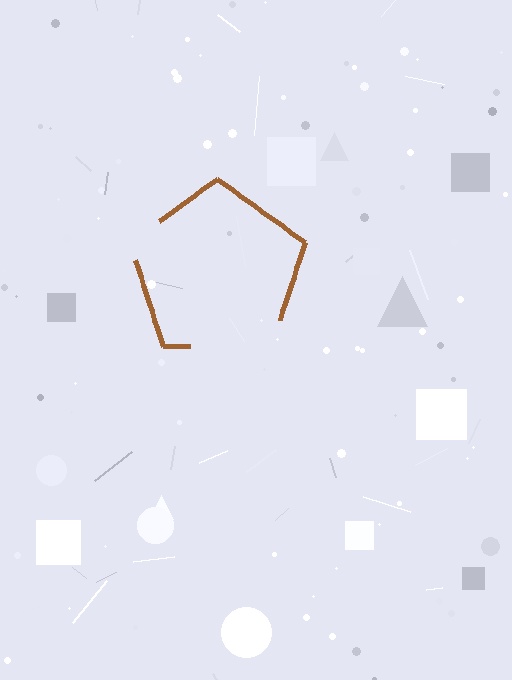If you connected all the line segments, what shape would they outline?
They would outline a pentagon.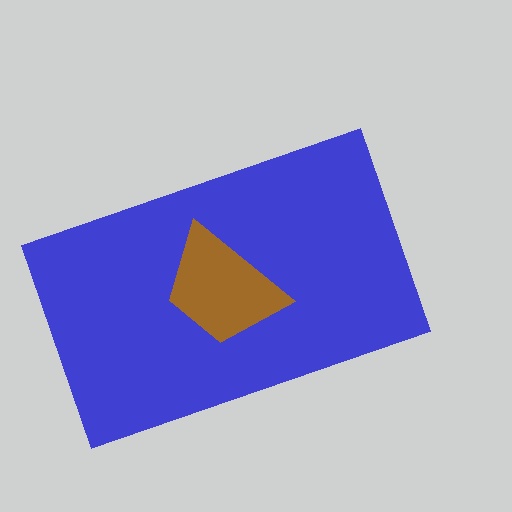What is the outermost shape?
The blue rectangle.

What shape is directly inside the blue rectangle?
The brown trapezoid.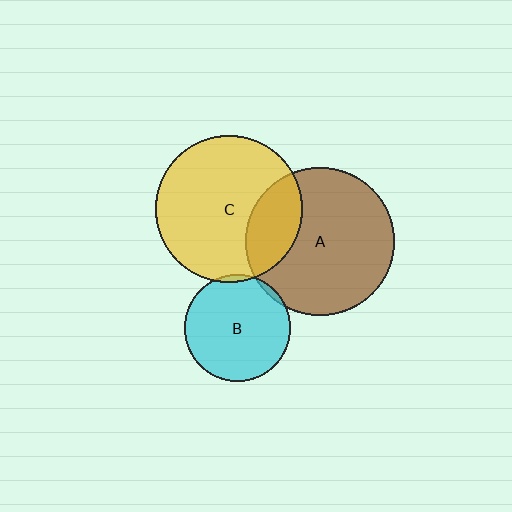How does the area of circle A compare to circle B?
Approximately 1.9 times.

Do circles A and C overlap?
Yes.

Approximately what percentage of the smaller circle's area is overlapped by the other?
Approximately 25%.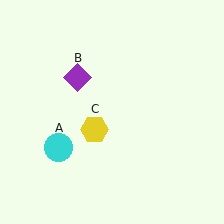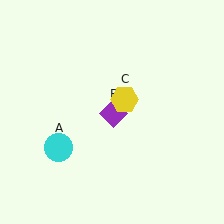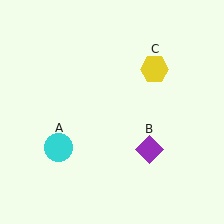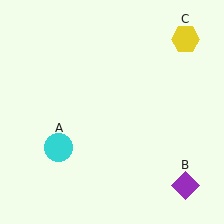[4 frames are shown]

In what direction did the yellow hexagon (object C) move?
The yellow hexagon (object C) moved up and to the right.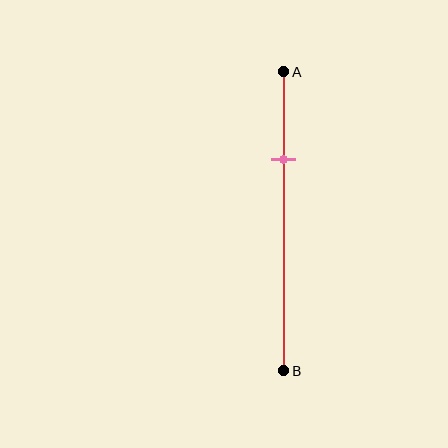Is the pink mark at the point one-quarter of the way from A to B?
No, the mark is at about 30% from A, not at the 25% one-quarter point.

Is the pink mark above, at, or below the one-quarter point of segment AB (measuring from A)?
The pink mark is below the one-quarter point of segment AB.